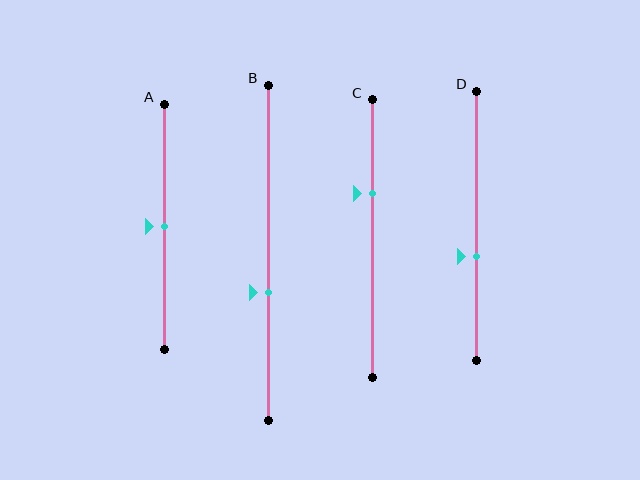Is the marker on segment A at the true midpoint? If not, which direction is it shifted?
Yes, the marker on segment A is at the true midpoint.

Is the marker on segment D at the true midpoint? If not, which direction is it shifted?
No, the marker on segment D is shifted downward by about 12% of the segment length.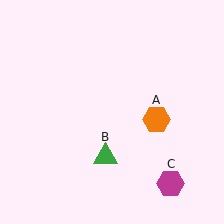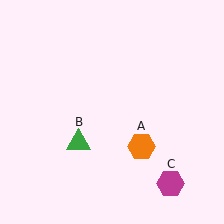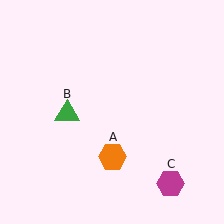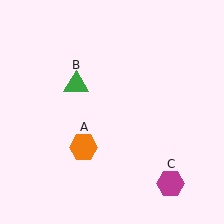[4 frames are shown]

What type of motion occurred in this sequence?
The orange hexagon (object A), green triangle (object B) rotated clockwise around the center of the scene.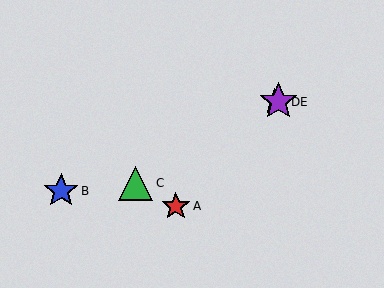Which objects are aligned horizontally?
Objects D, E are aligned horizontally.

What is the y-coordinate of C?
Object C is at y≈183.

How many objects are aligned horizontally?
2 objects (D, E) are aligned horizontally.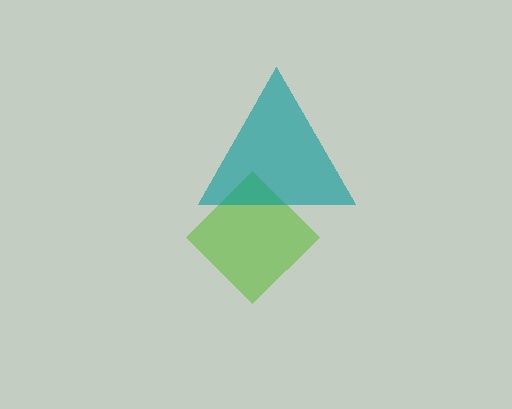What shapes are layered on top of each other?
The layered shapes are: a lime diamond, a teal triangle.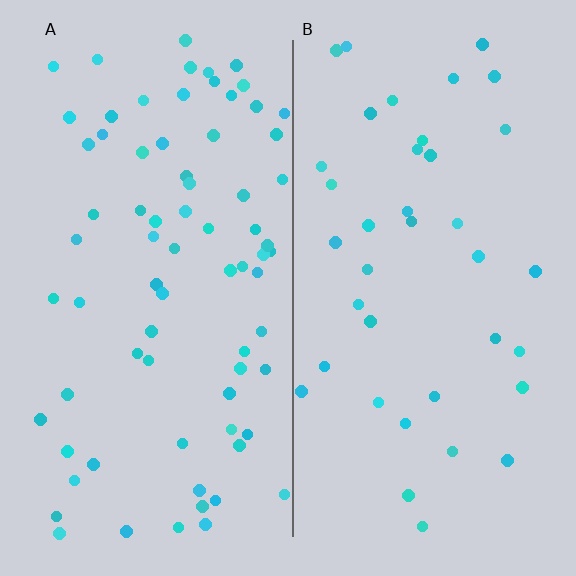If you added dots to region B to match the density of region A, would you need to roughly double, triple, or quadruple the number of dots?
Approximately double.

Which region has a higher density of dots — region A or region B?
A (the left).